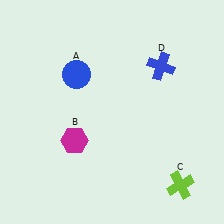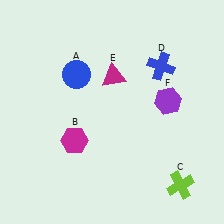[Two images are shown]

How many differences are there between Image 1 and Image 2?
There are 2 differences between the two images.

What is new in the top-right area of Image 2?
A purple hexagon (F) was added in the top-right area of Image 2.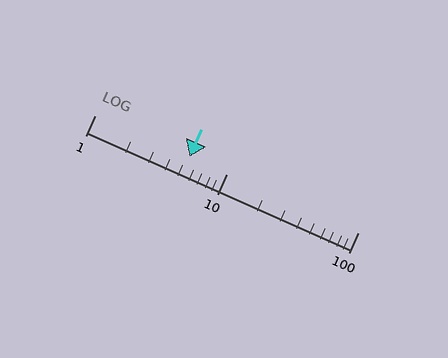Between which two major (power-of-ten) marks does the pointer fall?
The pointer is between 1 and 10.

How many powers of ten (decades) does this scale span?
The scale spans 2 decades, from 1 to 100.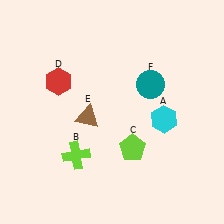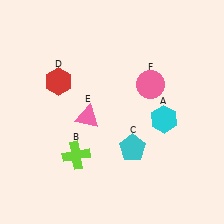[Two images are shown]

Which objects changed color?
C changed from lime to cyan. E changed from brown to pink. F changed from teal to pink.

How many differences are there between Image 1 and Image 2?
There are 3 differences between the two images.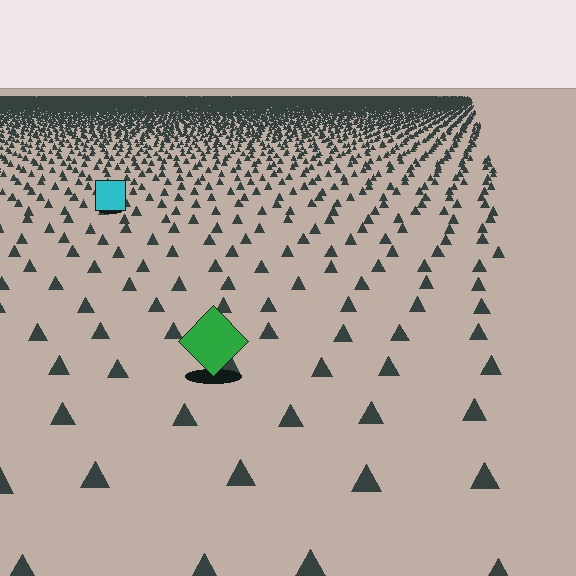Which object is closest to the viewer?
The green diamond is closest. The texture marks near it are larger and more spread out.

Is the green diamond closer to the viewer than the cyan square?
Yes. The green diamond is closer — you can tell from the texture gradient: the ground texture is coarser near it.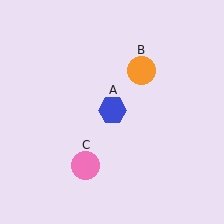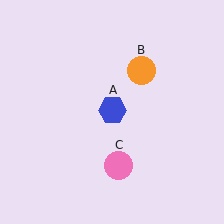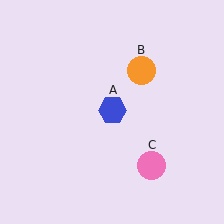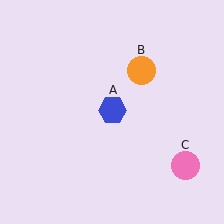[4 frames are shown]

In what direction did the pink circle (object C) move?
The pink circle (object C) moved right.